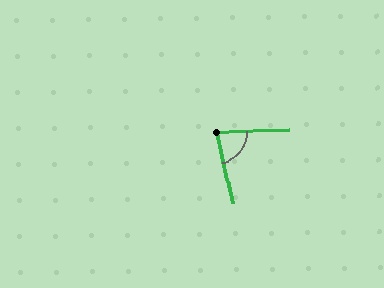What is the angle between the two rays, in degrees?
Approximately 80 degrees.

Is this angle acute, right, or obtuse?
It is acute.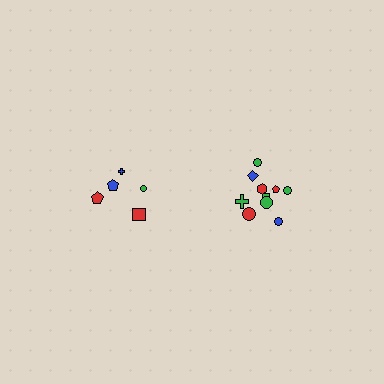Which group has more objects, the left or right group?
The right group.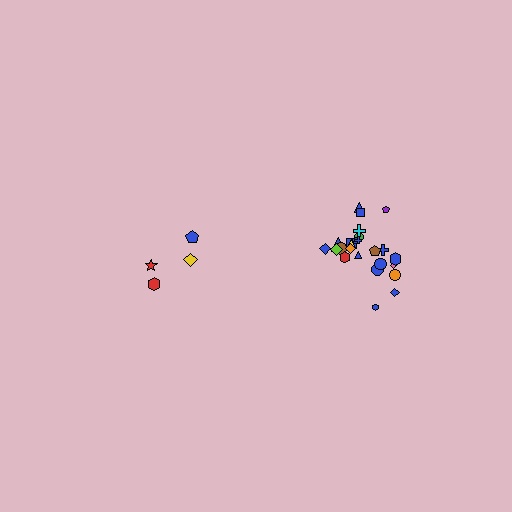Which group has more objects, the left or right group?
The right group.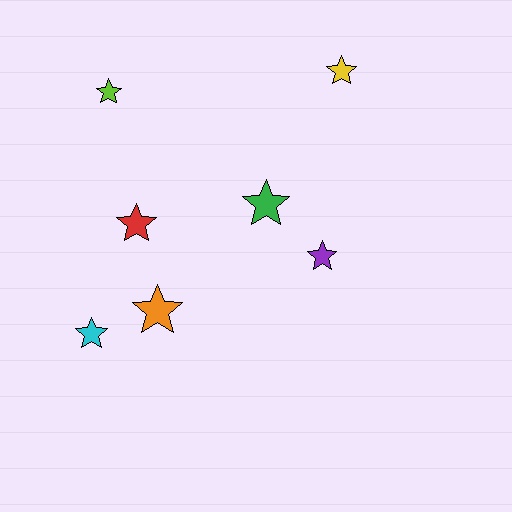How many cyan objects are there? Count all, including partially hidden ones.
There is 1 cyan object.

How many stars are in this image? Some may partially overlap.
There are 7 stars.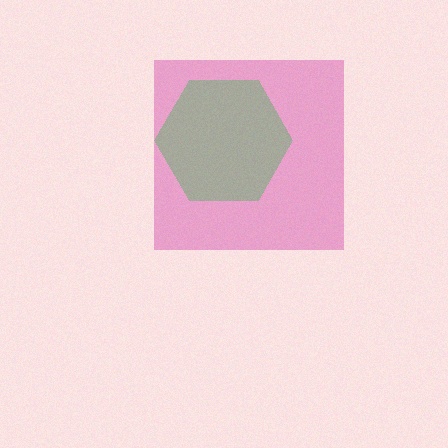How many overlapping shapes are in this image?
There are 2 overlapping shapes in the image.